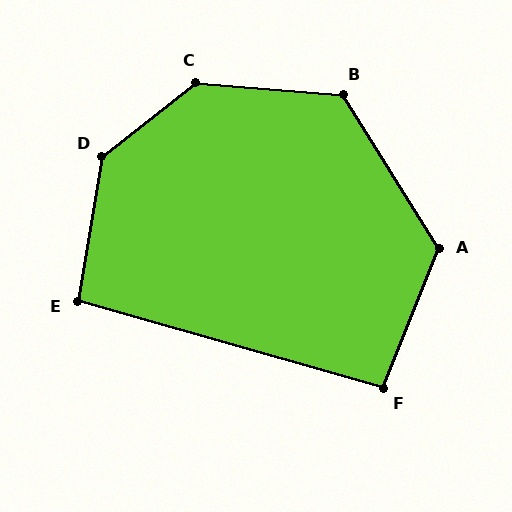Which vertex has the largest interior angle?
D, at approximately 137 degrees.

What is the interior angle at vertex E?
Approximately 97 degrees (obtuse).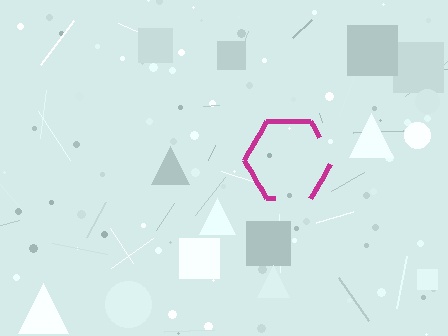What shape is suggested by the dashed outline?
The dashed outline suggests a hexagon.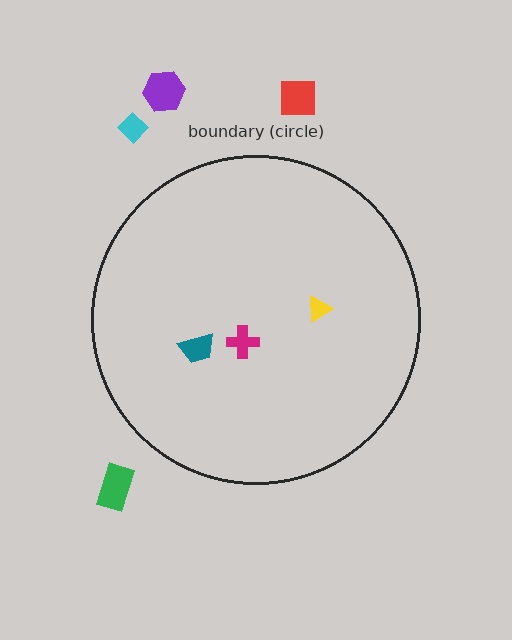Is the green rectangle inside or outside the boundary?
Outside.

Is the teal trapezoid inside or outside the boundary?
Inside.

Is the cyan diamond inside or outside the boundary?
Outside.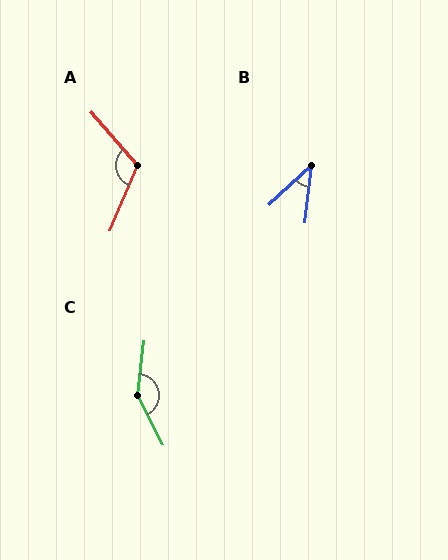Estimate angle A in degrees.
Approximately 116 degrees.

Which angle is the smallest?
B, at approximately 41 degrees.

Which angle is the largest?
C, at approximately 145 degrees.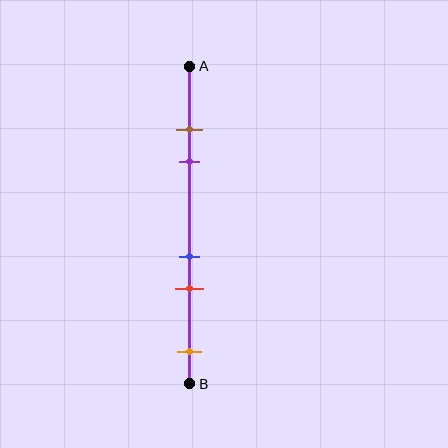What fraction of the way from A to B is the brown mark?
The brown mark is approximately 20% (0.2) of the way from A to B.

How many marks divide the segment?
There are 5 marks dividing the segment.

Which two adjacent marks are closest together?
The brown and purple marks are the closest adjacent pair.